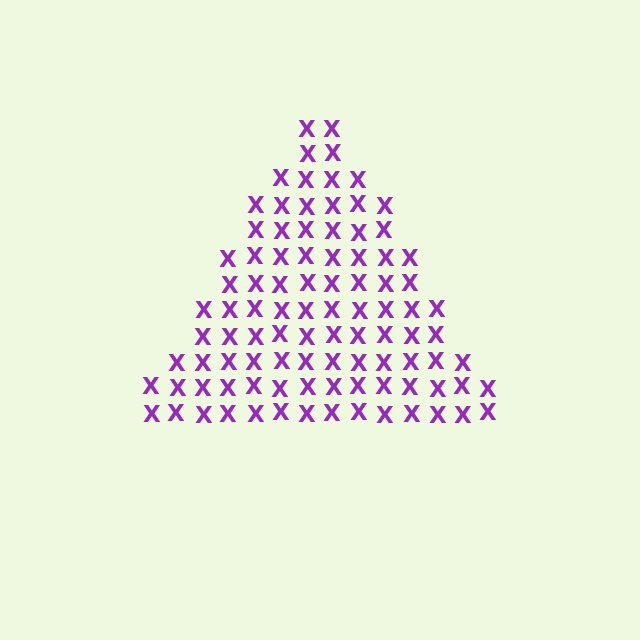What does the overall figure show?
The overall figure shows a triangle.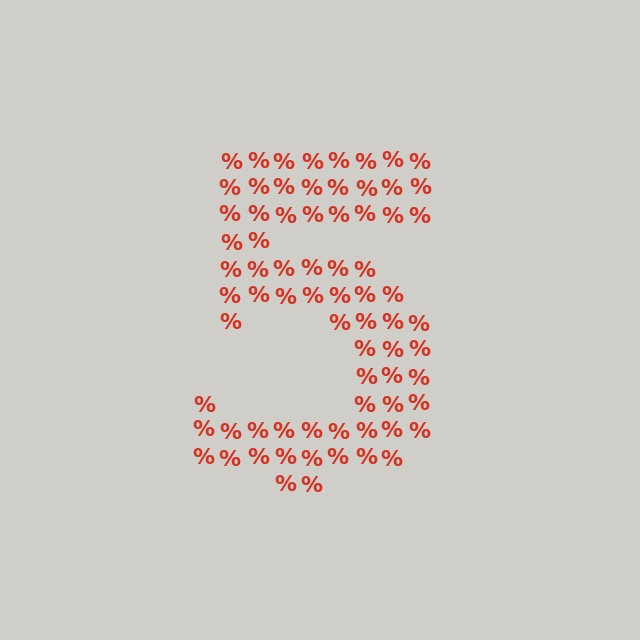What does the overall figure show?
The overall figure shows the digit 5.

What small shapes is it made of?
It is made of small percent signs.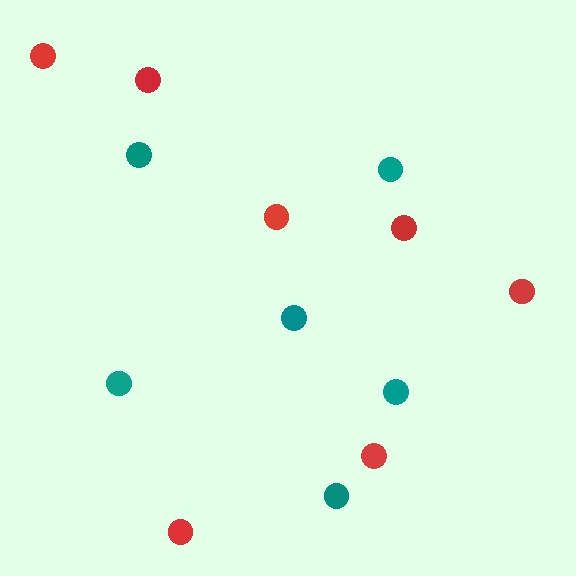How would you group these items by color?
There are 2 groups: one group of red circles (7) and one group of teal circles (6).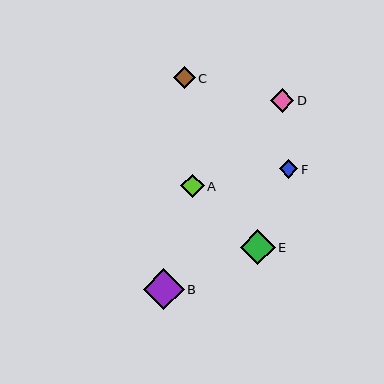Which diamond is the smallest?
Diamond F is the smallest with a size of approximately 19 pixels.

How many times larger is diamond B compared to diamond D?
Diamond B is approximately 1.7 times the size of diamond D.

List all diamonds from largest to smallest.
From largest to smallest: B, E, A, D, C, F.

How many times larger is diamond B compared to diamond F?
Diamond B is approximately 2.2 times the size of diamond F.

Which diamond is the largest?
Diamond B is the largest with a size of approximately 41 pixels.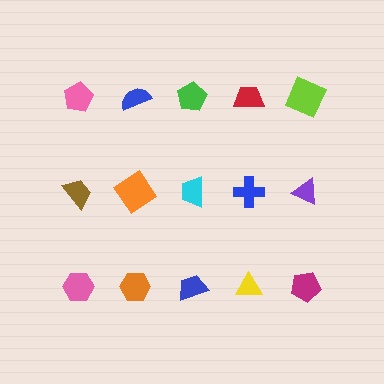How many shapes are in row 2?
5 shapes.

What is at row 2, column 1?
A brown trapezoid.